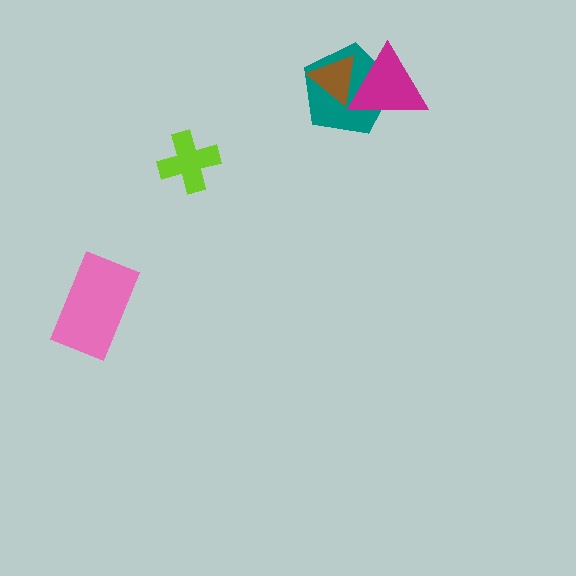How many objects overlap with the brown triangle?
2 objects overlap with the brown triangle.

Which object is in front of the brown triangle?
The magenta triangle is in front of the brown triangle.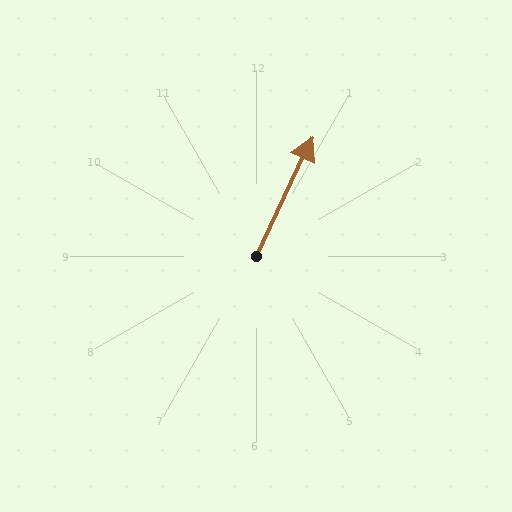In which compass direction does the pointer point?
Northeast.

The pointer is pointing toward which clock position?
Roughly 1 o'clock.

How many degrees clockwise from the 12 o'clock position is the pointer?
Approximately 25 degrees.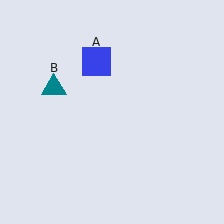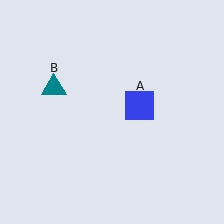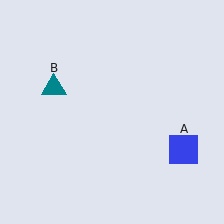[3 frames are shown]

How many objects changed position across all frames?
1 object changed position: blue square (object A).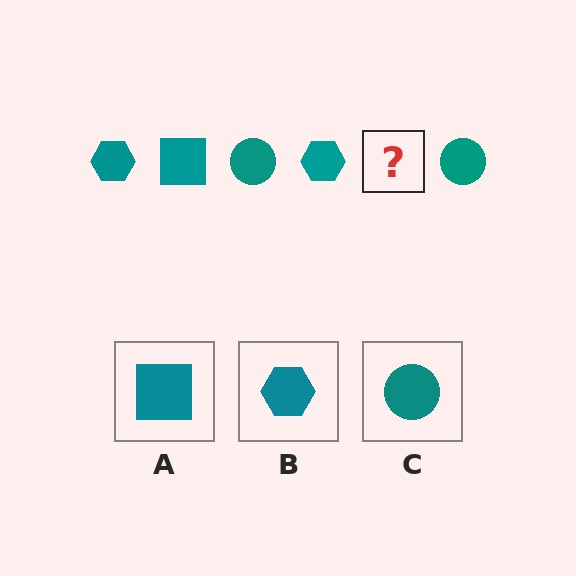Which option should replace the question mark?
Option A.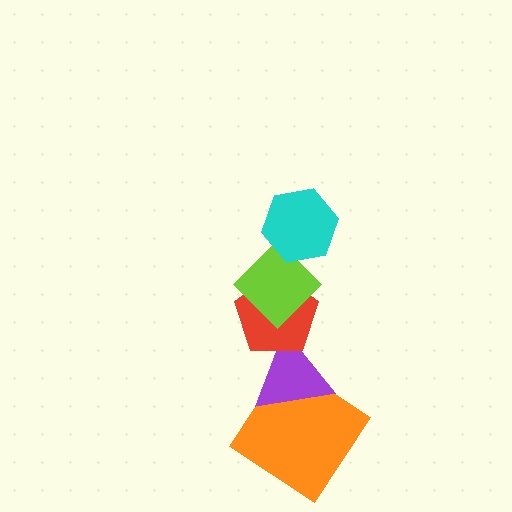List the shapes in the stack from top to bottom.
From top to bottom: the cyan hexagon, the lime diamond, the red pentagon, the purple triangle, the orange diamond.